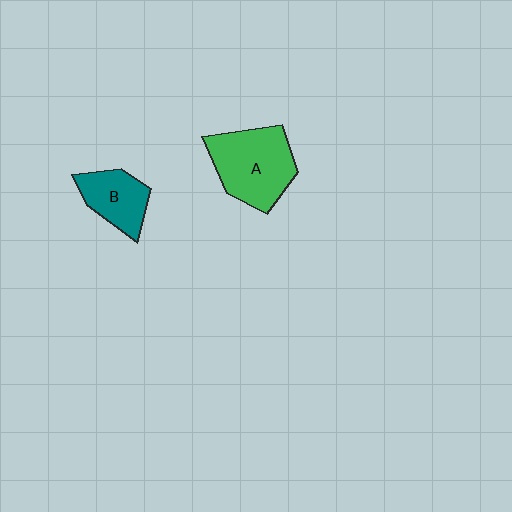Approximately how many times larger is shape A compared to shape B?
Approximately 1.6 times.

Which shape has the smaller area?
Shape B (teal).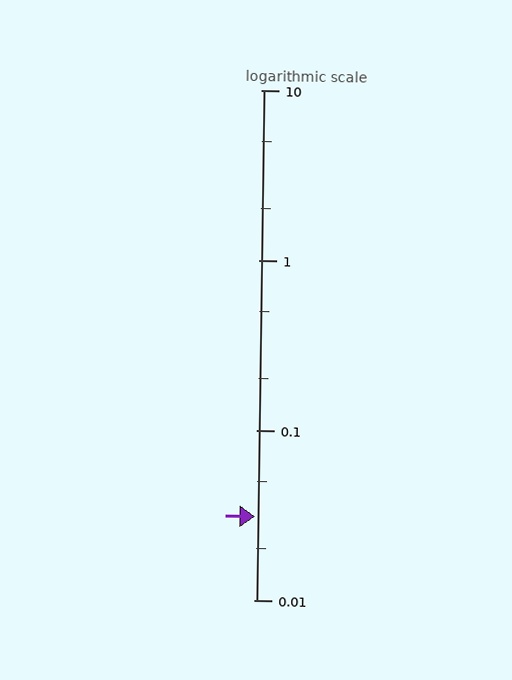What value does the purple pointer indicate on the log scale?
The pointer indicates approximately 0.031.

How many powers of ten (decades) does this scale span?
The scale spans 3 decades, from 0.01 to 10.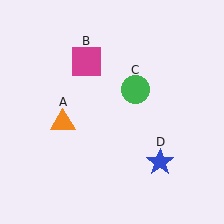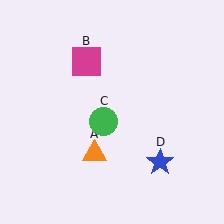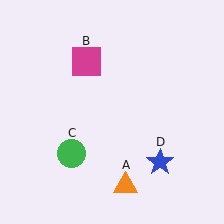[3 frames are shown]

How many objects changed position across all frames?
2 objects changed position: orange triangle (object A), green circle (object C).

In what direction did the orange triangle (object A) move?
The orange triangle (object A) moved down and to the right.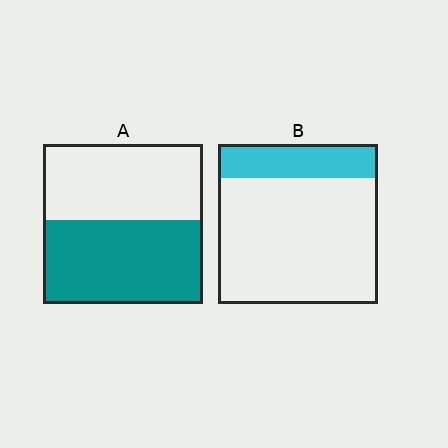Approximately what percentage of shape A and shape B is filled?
A is approximately 50% and B is approximately 20%.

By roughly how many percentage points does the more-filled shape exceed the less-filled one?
By roughly 30 percentage points (A over B).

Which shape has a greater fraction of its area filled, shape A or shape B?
Shape A.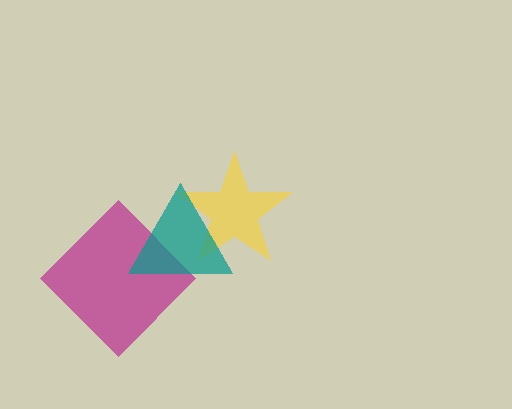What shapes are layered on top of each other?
The layered shapes are: a yellow star, a magenta diamond, a teal triangle.